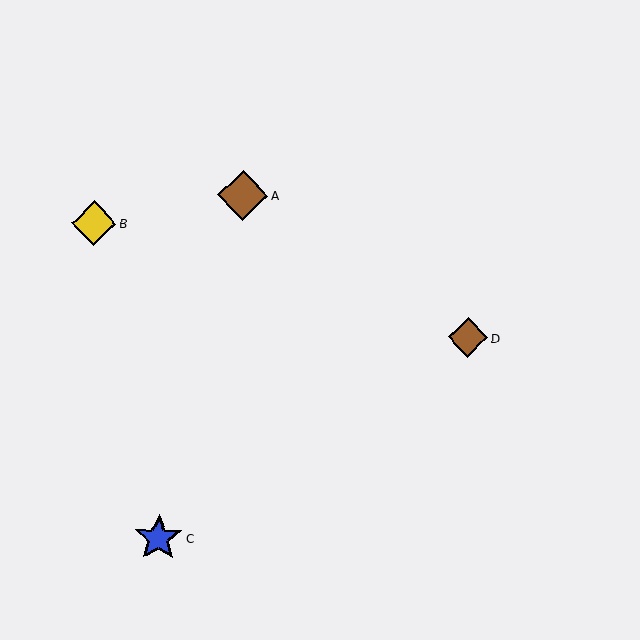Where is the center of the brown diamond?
The center of the brown diamond is at (243, 195).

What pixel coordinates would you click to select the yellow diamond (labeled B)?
Click at (94, 223) to select the yellow diamond B.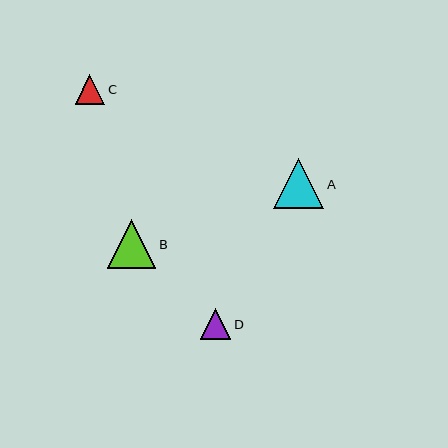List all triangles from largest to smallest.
From largest to smallest: A, B, D, C.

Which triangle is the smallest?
Triangle C is the smallest with a size of approximately 30 pixels.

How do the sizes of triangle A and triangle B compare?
Triangle A and triangle B are approximately the same size.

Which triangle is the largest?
Triangle A is the largest with a size of approximately 51 pixels.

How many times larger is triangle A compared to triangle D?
Triangle A is approximately 1.7 times the size of triangle D.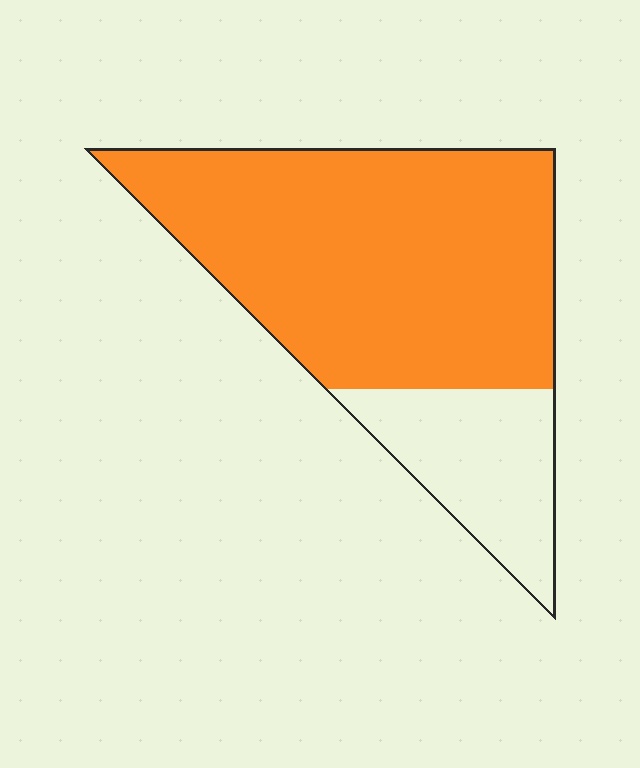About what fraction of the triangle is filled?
About three quarters (3/4).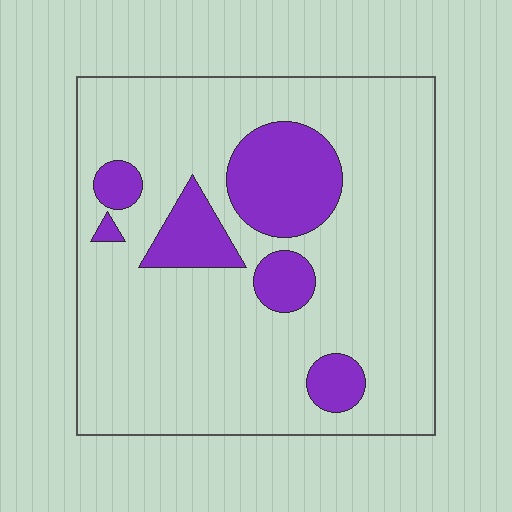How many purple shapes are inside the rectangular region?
6.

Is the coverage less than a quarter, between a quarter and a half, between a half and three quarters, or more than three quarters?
Less than a quarter.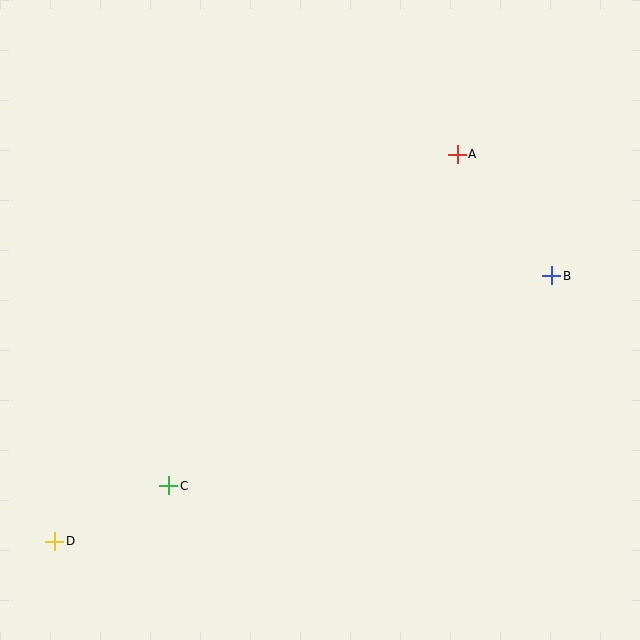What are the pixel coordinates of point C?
Point C is at (169, 486).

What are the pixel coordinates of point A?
Point A is at (457, 154).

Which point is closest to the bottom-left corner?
Point D is closest to the bottom-left corner.